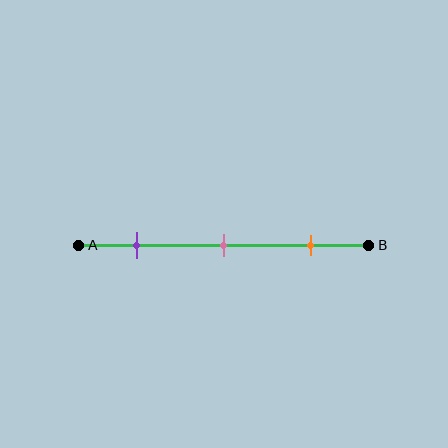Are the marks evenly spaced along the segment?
Yes, the marks are approximately evenly spaced.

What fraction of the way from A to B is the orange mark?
The orange mark is approximately 80% (0.8) of the way from A to B.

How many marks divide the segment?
There are 3 marks dividing the segment.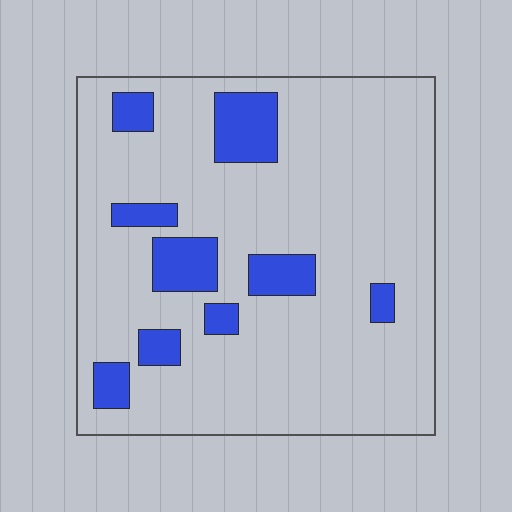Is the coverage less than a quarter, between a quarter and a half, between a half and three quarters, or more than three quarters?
Less than a quarter.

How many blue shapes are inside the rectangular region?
9.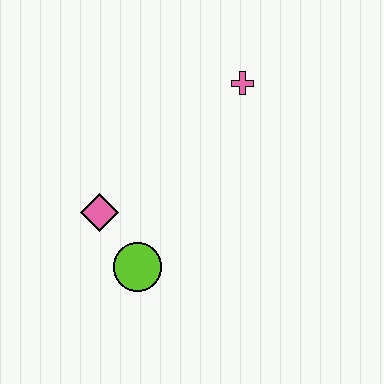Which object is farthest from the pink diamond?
The pink cross is farthest from the pink diamond.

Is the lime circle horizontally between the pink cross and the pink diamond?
Yes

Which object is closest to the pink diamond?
The lime circle is closest to the pink diamond.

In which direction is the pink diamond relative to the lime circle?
The pink diamond is above the lime circle.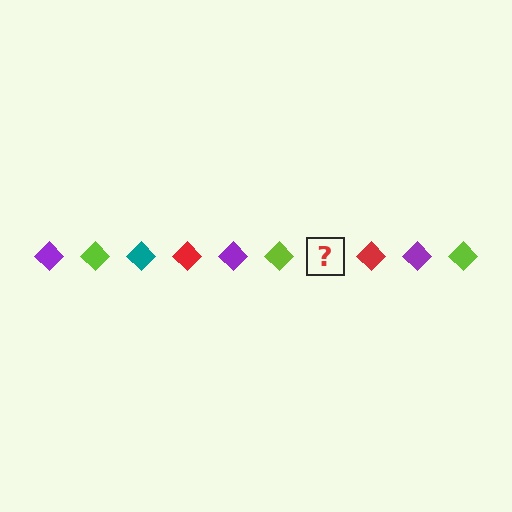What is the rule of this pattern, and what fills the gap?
The rule is that the pattern cycles through purple, lime, teal, red diamonds. The gap should be filled with a teal diamond.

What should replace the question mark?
The question mark should be replaced with a teal diamond.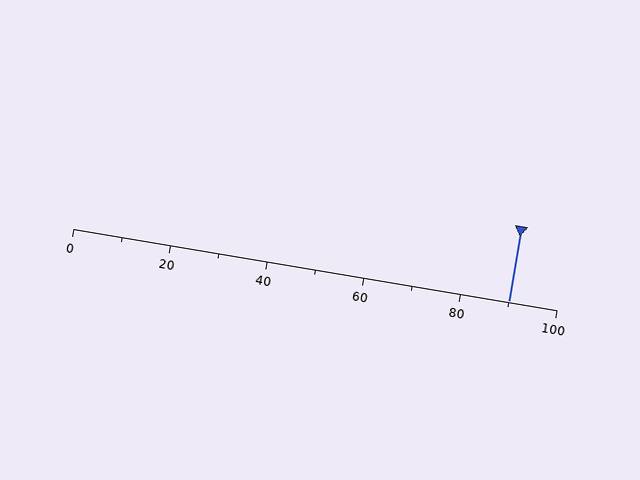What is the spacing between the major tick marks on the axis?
The major ticks are spaced 20 apart.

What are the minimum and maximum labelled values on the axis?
The axis runs from 0 to 100.